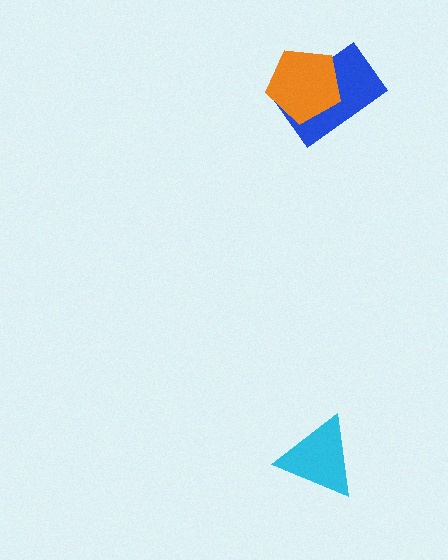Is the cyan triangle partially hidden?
No, no other shape covers it.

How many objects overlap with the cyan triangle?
0 objects overlap with the cyan triangle.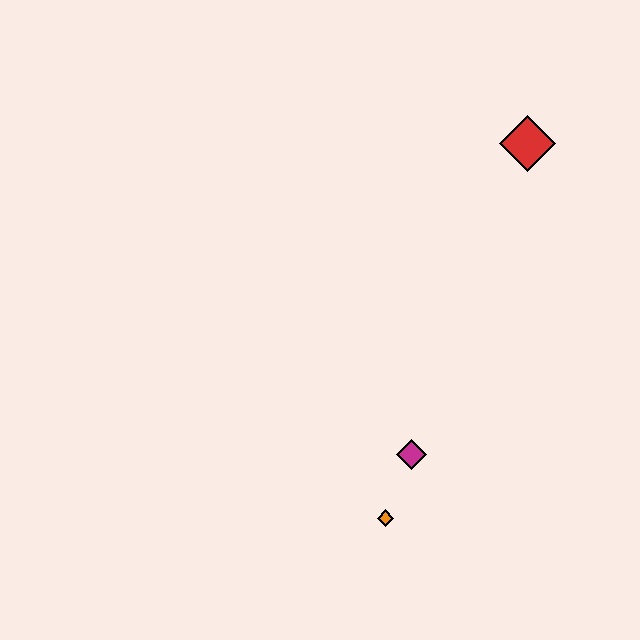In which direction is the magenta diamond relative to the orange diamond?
The magenta diamond is above the orange diamond.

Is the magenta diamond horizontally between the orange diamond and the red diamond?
Yes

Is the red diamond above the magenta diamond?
Yes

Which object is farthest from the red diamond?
The orange diamond is farthest from the red diamond.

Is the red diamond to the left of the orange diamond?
No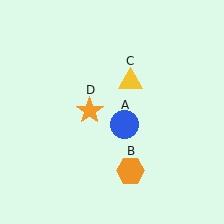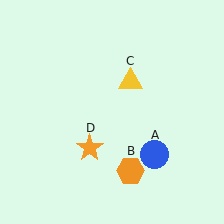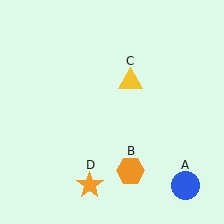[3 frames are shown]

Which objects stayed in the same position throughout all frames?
Orange hexagon (object B) and yellow triangle (object C) remained stationary.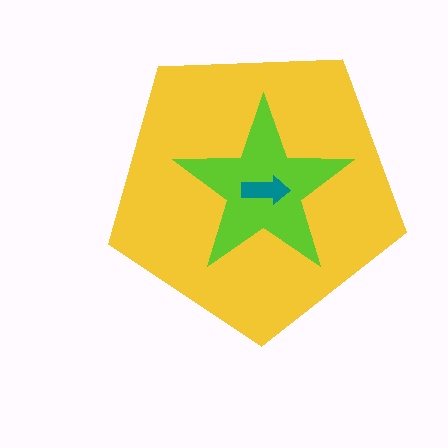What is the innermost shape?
The teal arrow.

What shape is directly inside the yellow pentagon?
The lime star.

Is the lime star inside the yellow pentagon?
Yes.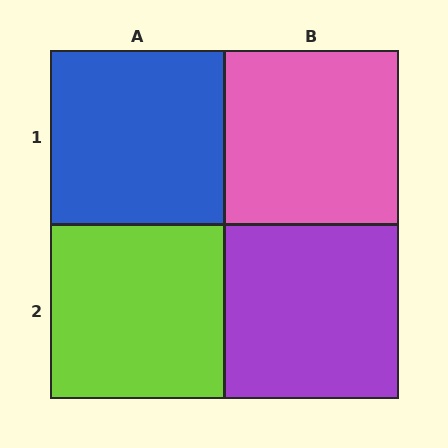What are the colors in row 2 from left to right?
Lime, purple.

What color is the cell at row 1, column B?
Pink.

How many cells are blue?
1 cell is blue.